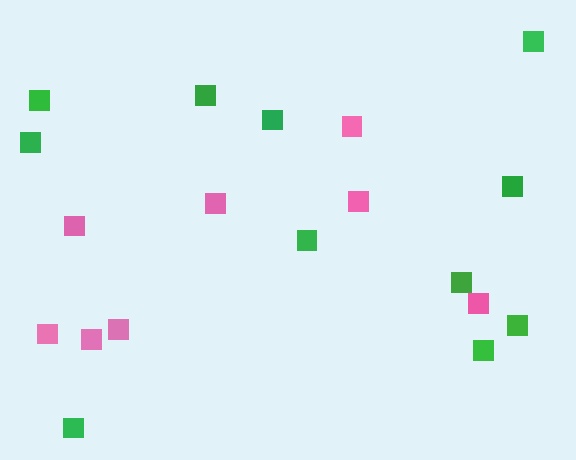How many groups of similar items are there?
There are 2 groups: one group of pink squares (8) and one group of green squares (11).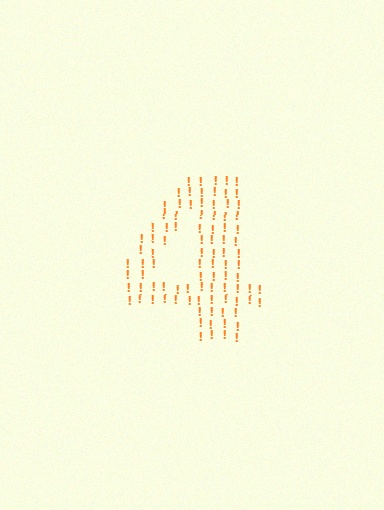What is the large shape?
The large shape is the digit 4.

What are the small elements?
The small elements are exclamation marks.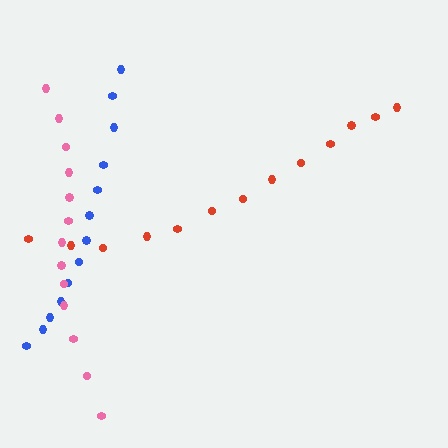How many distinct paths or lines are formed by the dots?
There are 3 distinct paths.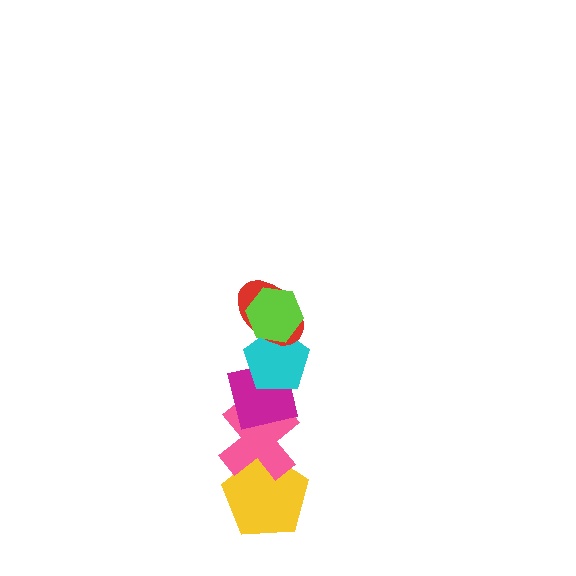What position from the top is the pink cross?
The pink cross is 5th from the top.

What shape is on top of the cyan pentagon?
The red ellipse is on top of the cyan pentagon.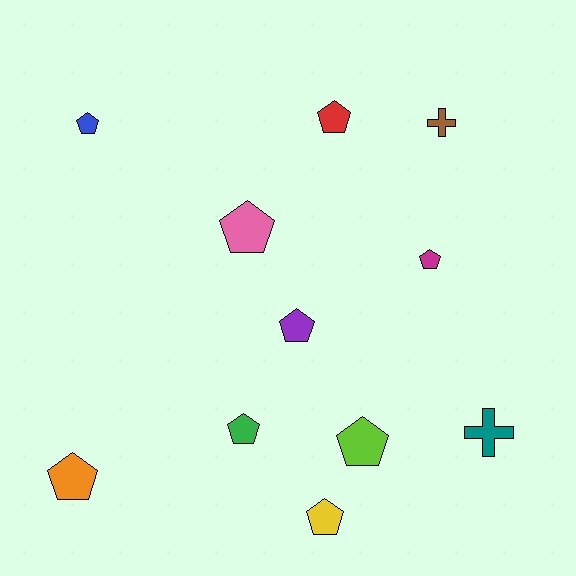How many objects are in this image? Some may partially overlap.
There are 11 objects.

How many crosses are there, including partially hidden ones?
There are 2 crosses.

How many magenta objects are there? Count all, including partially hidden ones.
There is 1 magenta object.